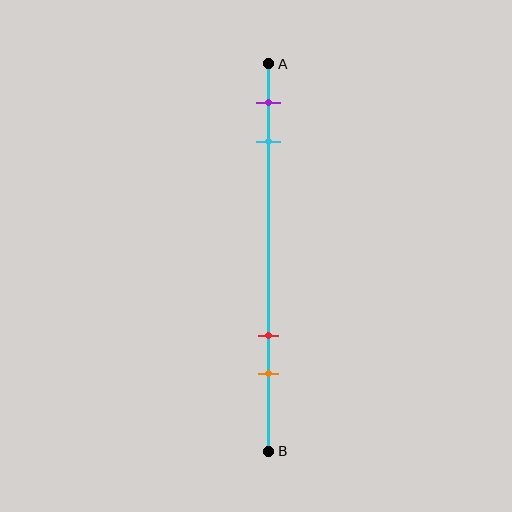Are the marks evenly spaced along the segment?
No, the marks are not evenly spaced.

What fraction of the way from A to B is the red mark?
The red mark is approximately 70% (0.7) of the way from A to B.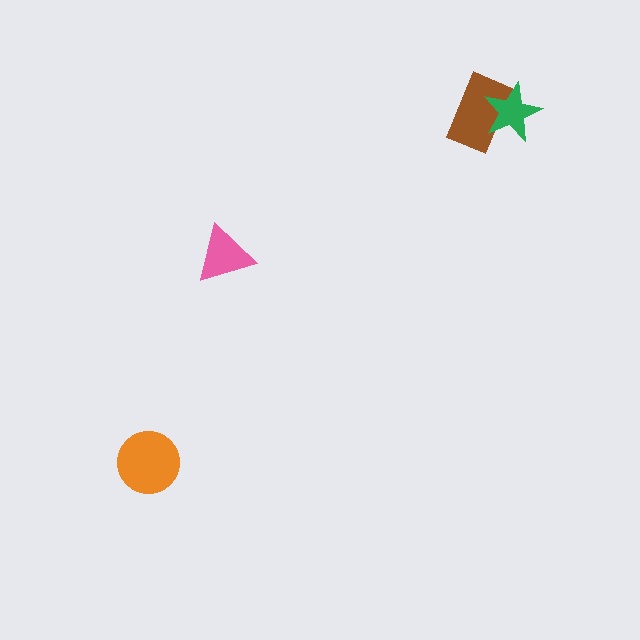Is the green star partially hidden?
No, no other shape covers it.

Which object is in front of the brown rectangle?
The green star is in front of the brown rectangle.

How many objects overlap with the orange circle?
0 objects overlap with the orange circle.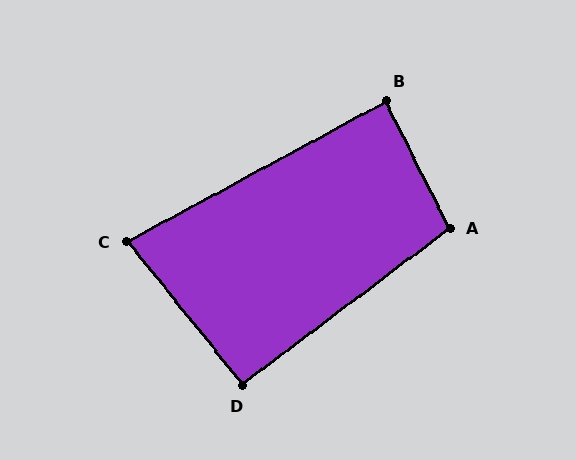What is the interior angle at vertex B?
Approximately 88 degrees (approximately right).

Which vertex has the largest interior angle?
A, at approximately 100 degrees.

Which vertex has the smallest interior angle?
C, at approximately 80 degrees.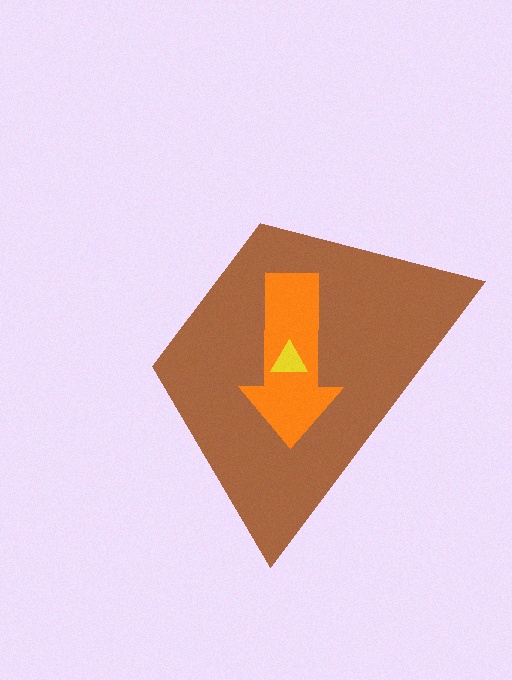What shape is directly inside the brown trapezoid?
The orange arrow.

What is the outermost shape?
The brown trapezoid.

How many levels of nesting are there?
3.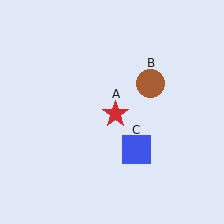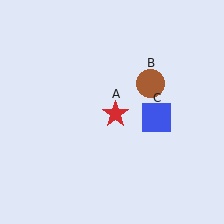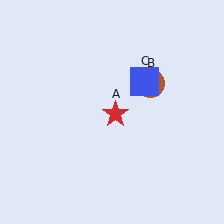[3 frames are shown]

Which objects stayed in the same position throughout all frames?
Red star (object A) and brown circle (object B) remained stationary.